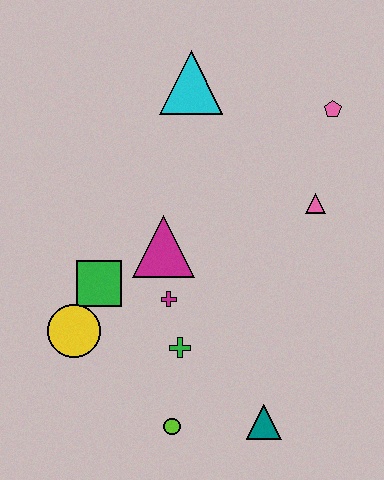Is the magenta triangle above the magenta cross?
Yes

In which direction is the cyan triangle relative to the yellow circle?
The cyan triangle is above the yellow circle.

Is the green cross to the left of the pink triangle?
Yes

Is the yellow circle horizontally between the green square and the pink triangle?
No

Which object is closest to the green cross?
The magenta cross is closest to the green cross.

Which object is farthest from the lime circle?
The pink pentagon is farthest from the lime circle.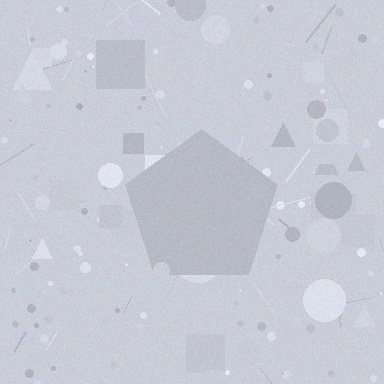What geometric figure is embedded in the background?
A pentagon is embedded in the background.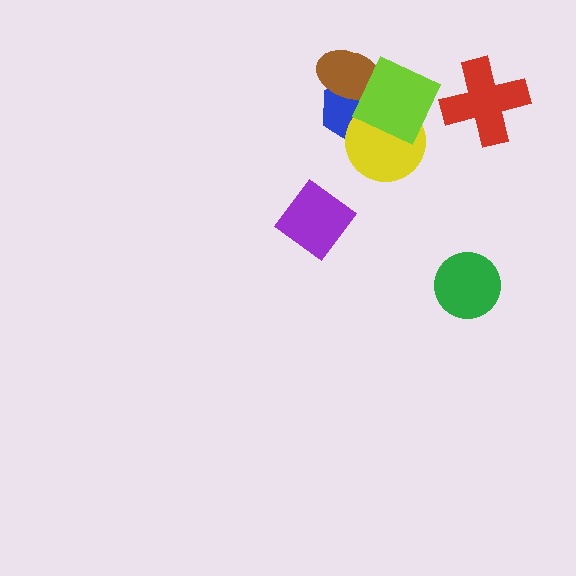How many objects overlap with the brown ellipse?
2 objects overlap with the brown ellipse.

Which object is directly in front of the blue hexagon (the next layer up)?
The yellow circle is directly in front of the blue hexagon.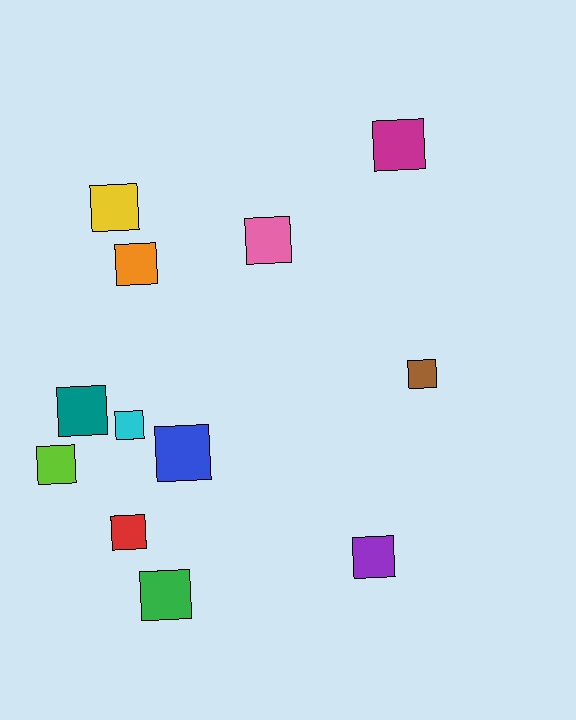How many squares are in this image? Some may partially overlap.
There are 12 squares.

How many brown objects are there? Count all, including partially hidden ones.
There is 1 brown object.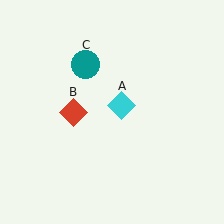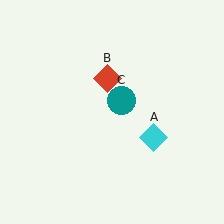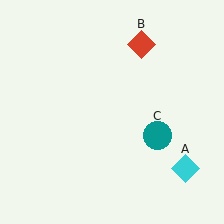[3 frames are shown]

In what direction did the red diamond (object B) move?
The red diamond (object B) moved up and to the right.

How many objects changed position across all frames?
3 objects changed position: cyan diamond (object A), red diamond (object B), teal circle (object C).